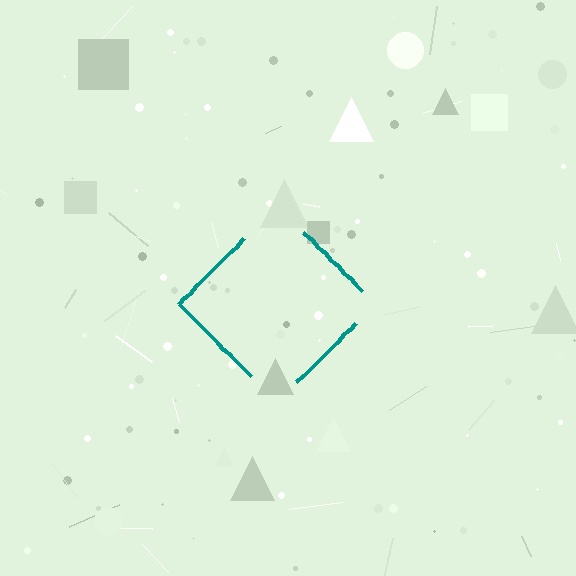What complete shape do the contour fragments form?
The contour fragments form a diamond.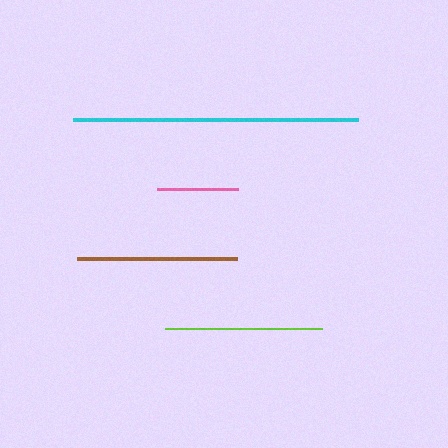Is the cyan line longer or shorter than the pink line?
The cyan line is longer than the pink line.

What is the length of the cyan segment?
The cyan segment is approximately 286 pixels long.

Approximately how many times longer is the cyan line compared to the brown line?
The cyan line is approximately 1.8 times the length of the brown line.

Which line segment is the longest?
The cyan line is the longest at approximately 286 pixels.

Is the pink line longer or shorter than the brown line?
The brown line is longer than the pink line.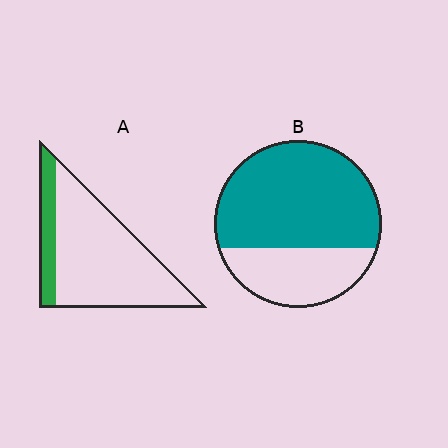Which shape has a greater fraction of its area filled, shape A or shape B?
Shape B.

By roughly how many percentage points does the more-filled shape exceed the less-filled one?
By roughly 50 percentage points (B over A).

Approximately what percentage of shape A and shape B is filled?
A is approximately 20% and B is approximately 70%.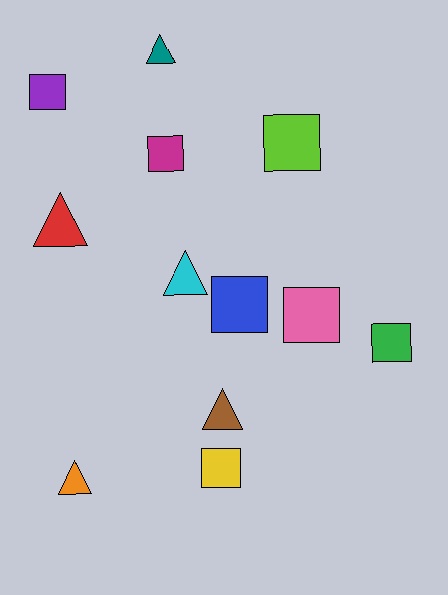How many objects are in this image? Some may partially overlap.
There are 12 objects.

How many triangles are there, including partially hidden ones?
There are 5 triangles.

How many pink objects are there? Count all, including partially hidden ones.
There is 1 pink object.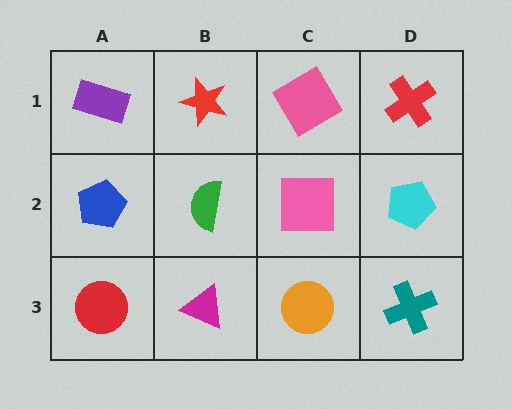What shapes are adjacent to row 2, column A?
A purple rectangle (row 1, column A), a red circle (row 3, column A), a green semicircle (row 2, column B).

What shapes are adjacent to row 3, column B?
A green semicircle (row 2, column B), a red circle (row 3, column A), an orange circle (row 3, column C).